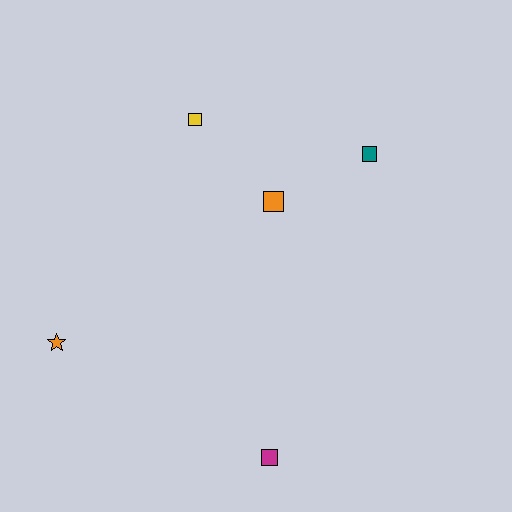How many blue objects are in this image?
There are no blue objects.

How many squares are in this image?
There are 4 squares.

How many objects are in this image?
There are 5 objects.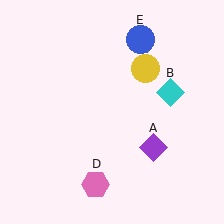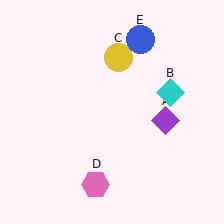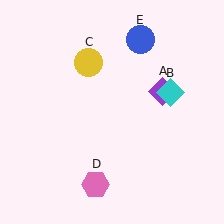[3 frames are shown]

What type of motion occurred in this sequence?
The purple diamond (object A), yellow circle (object C) rotated counterclockwise around the center of the scene.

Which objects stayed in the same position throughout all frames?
Cyan diamond (object B) and pink hexagon (object D) and blue circle (object E) remained stationary.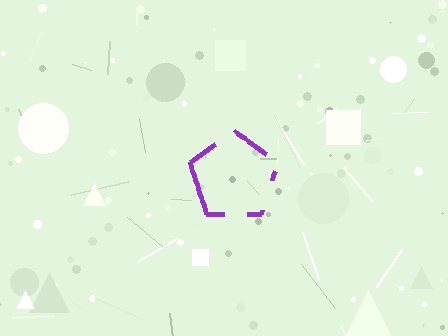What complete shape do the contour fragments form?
The contour fragments form a pentagon.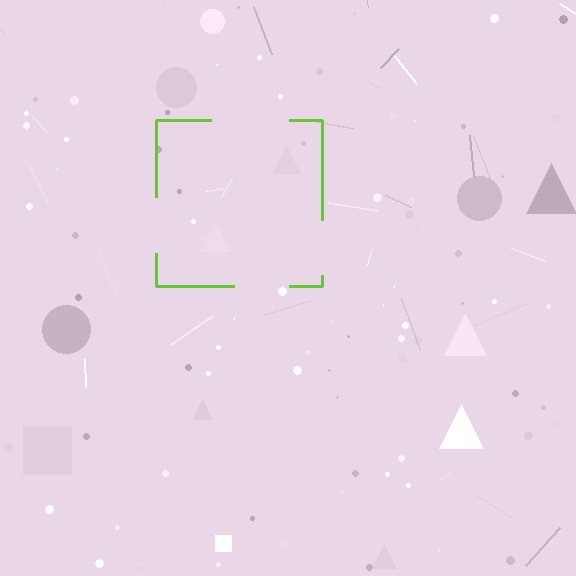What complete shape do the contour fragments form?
The contour fragments form a square.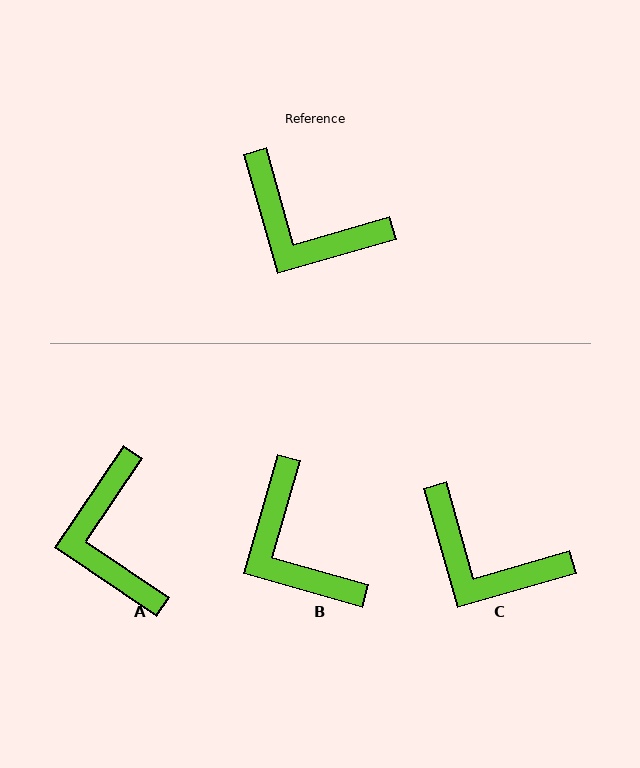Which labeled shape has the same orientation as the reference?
C.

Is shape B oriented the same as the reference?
No, it is off by about 32 degrees.